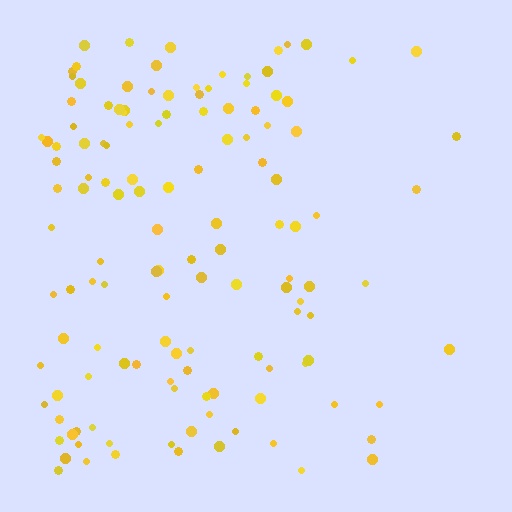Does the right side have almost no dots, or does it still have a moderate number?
Still a moderate number, just noticeably fewer than the left.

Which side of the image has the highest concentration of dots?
The left.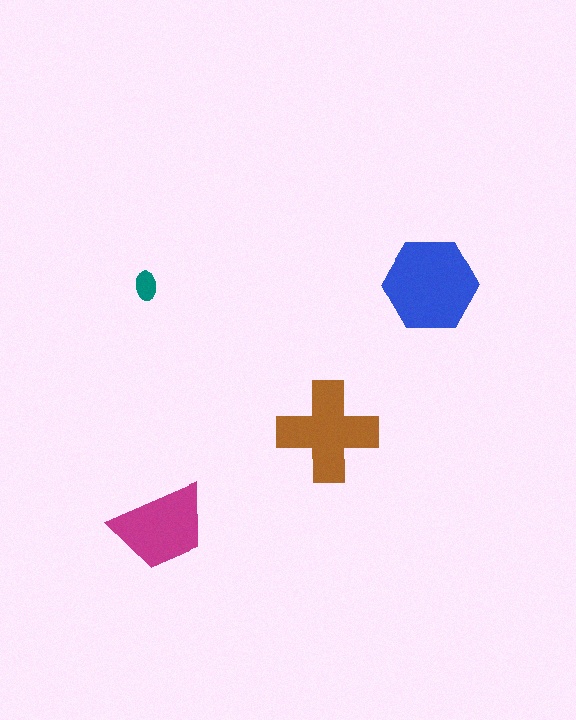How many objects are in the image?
There are 4 objects in the image.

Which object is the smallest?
The teal ellipse.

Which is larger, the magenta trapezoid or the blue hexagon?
The blue hexagon.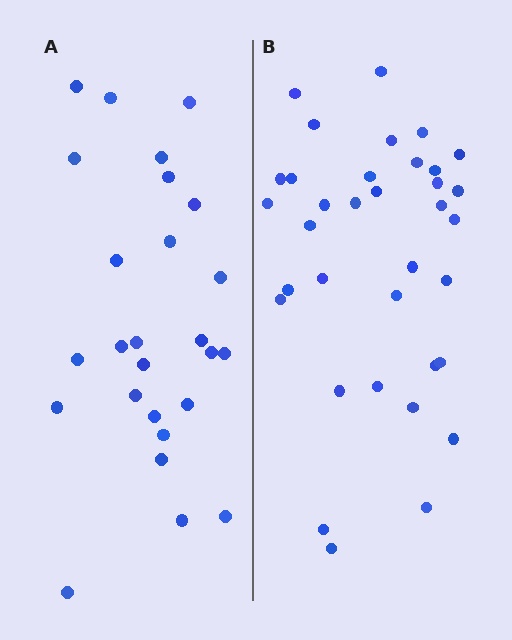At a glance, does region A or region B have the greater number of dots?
Region B (the right region) has more dots.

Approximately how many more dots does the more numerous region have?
Region B has roughly 8 or so more dots than region A.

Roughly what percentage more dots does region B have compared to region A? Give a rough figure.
About 35% more.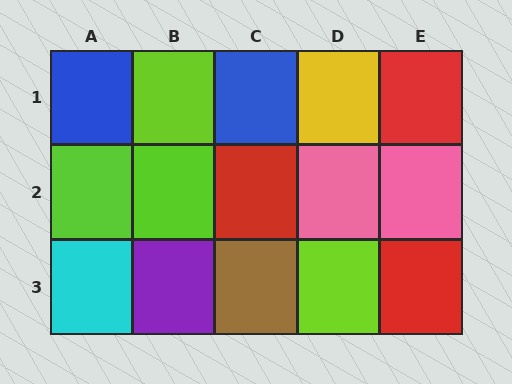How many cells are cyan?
1 cell is cyan.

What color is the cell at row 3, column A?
Cyan.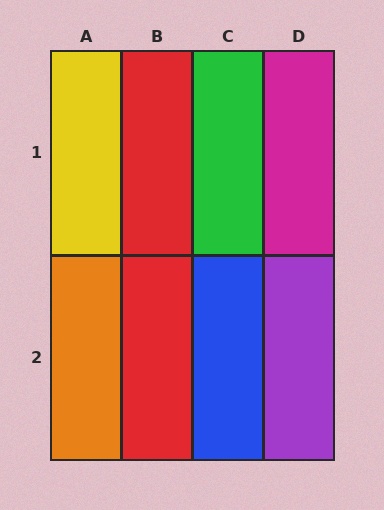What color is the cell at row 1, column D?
Magenta.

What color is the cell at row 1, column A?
Yellow.